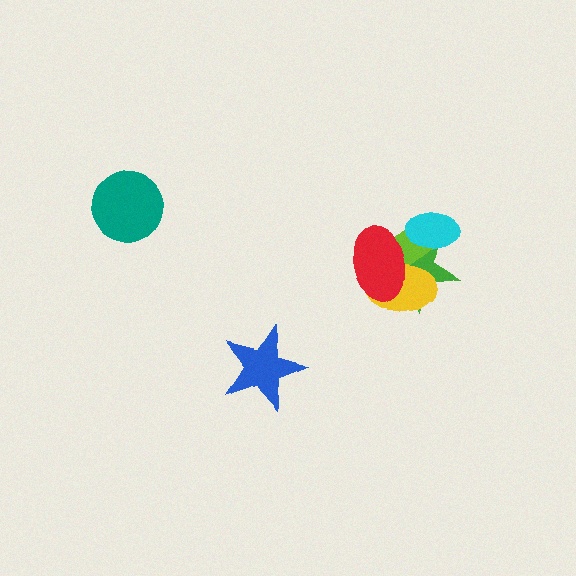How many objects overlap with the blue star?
0 objects overlap with the blue star.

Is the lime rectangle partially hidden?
Yes, it is partially covered by another shape.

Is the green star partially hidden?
Yes, it is partially covered by another shape.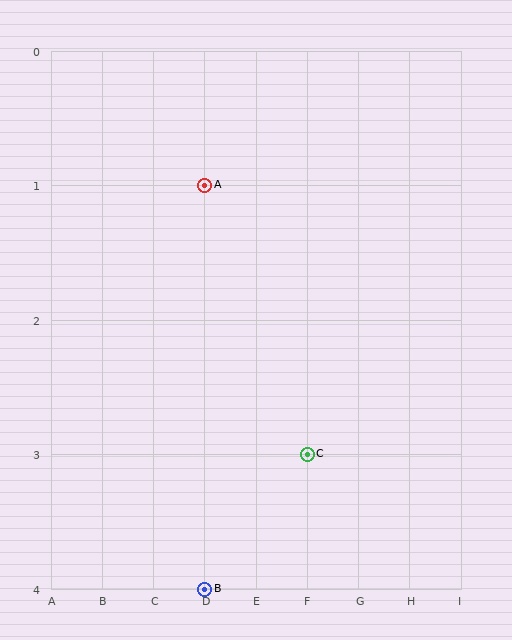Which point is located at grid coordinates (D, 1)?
Point A is at (D, 1).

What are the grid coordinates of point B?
Point B is at grid coordinates (D, 4).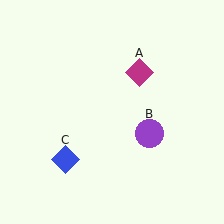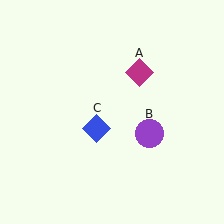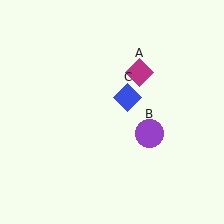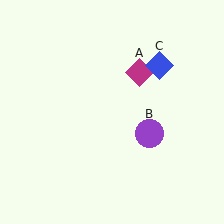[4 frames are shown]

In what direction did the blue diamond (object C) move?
The blue diamond (object C) moved up and to the right.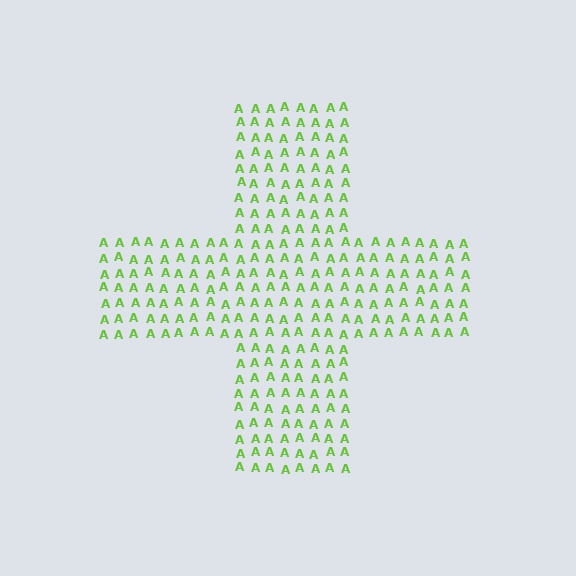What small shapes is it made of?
It is made of small letter A's.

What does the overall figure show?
The overall figure shows a cross.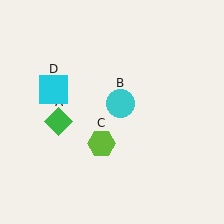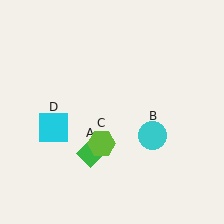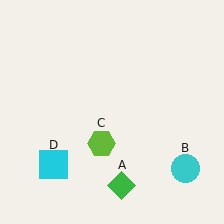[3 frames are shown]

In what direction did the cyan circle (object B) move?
The cyan circle (object B) moved down and to the right.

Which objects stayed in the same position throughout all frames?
Lime hexagon (object C) remained stationary.